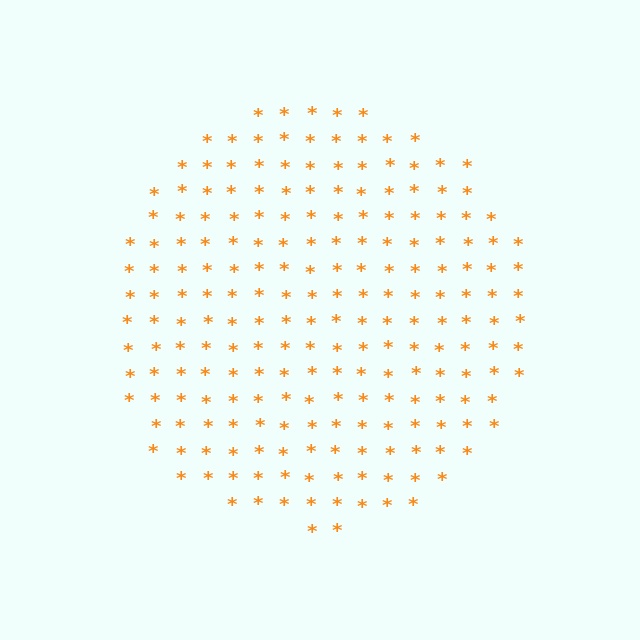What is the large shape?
The large shape is a circle.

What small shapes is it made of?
It is made of small asterisks.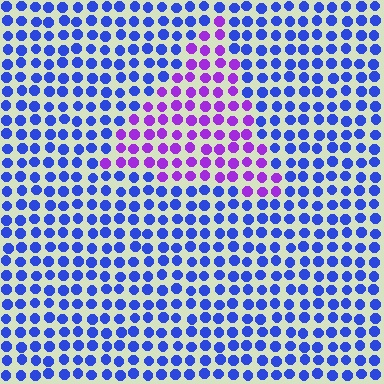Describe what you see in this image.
The image is filled with small blue elements in a uniform arrangement. A triangle-shaped region is visible where the elements are tinted to a slightly different hue, forming a subtle color boundary.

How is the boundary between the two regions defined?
The boundary is defined purely by a slight shift in hue (about 50 degrees). Spacing, size, and orientation are identical on both sides.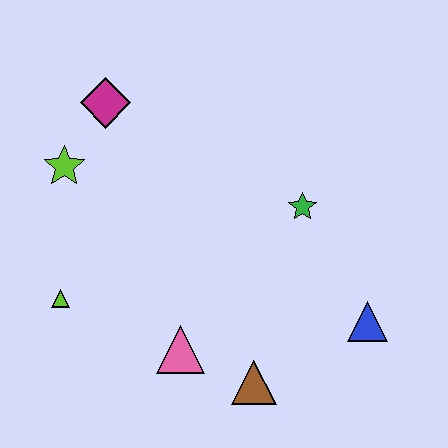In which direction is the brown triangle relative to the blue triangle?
The brown triangle is to the left of the blue triangle.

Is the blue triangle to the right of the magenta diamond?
Yes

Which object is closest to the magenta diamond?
The lime star is closest to the magenta diamond.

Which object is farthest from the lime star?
The blue triangle is farthest from the lime star.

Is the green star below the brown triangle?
No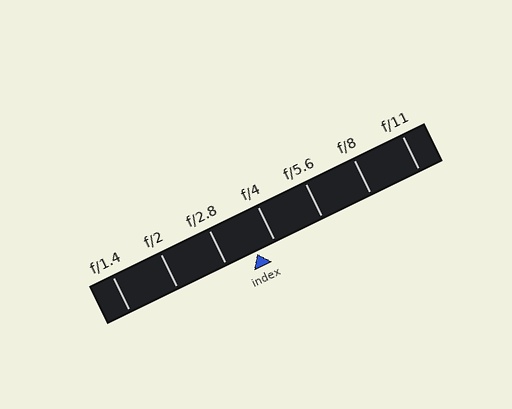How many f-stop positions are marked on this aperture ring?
There are 7 f-stop positions marked.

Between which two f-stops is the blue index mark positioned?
The index mark is between f/2.8 and f/4.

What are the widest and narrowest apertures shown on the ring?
The widest aperture shown is f/1.4 and the narrowest is f/11.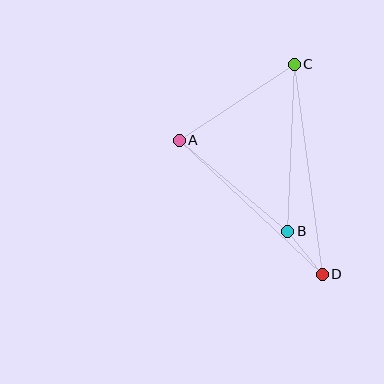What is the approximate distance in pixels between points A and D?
The distance between A and D is approximately 196 pixels.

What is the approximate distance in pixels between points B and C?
The distance between B and C is approximately 167 pixels.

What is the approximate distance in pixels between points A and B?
The distance between A and B is approximately 141 pixels.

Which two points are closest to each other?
Points B and D are closest to each other.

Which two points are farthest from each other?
Points C and D are farthest from each other.